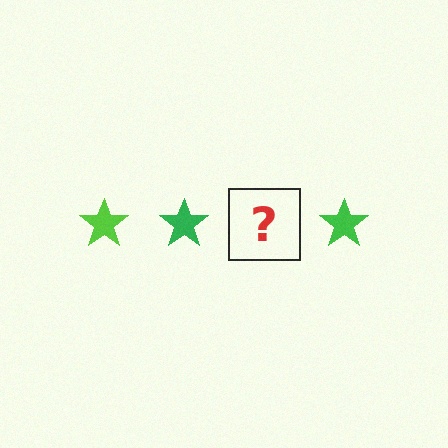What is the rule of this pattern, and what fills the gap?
The rule is that the pattern cycles through lime, green stars. The gap should be filled with a lime star.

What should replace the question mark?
The question mark should be replaced with a lime star.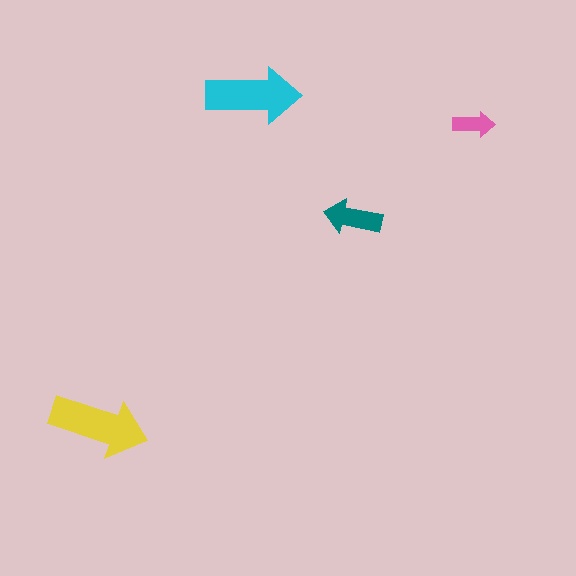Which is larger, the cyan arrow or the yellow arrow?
The yellow one.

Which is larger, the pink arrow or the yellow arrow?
The yellow one.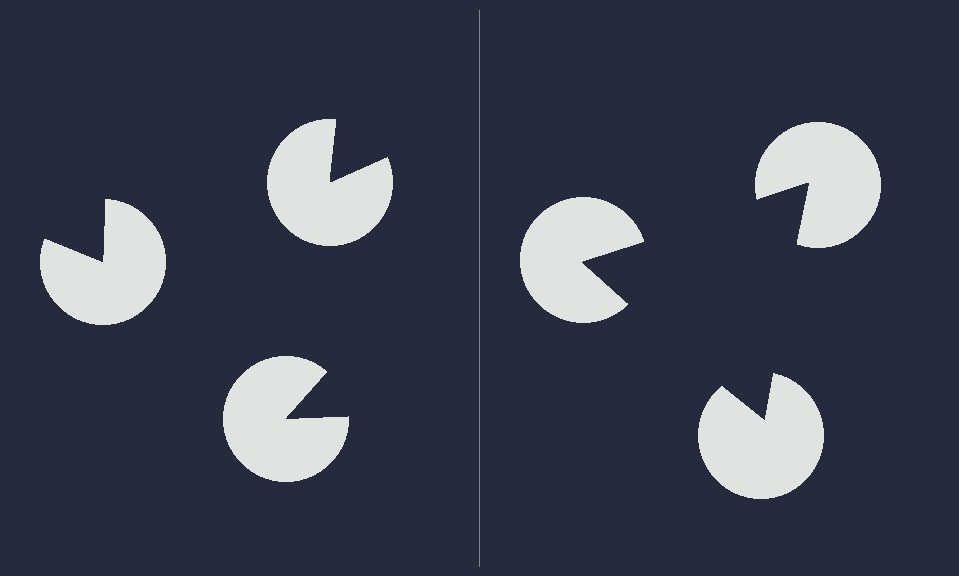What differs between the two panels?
The pac-man discs are positioned identically on both sides; only the wedge orientations differ. On the right they align to a triangle; on the left they are misaligned.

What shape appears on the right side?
An illusory triangle.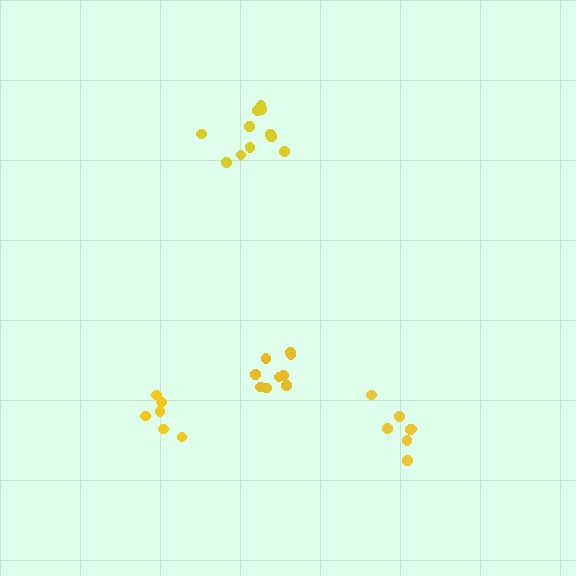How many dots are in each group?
Group 1: 7 dots, Group 2: 6 dots, Group 3: 11 dots, Group 4: 9 dots (33 total).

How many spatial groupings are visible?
There are 4 spatial groupings.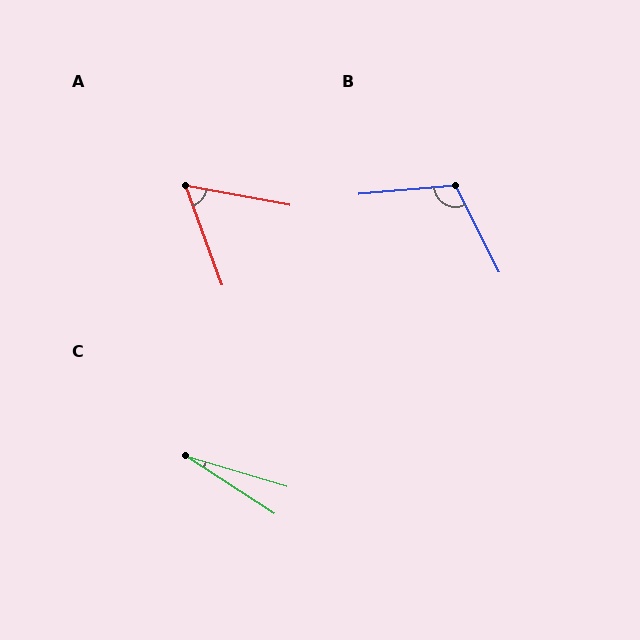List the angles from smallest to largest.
C (16°), A (59°), B (112°).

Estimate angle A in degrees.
Approximately 59 degrees.